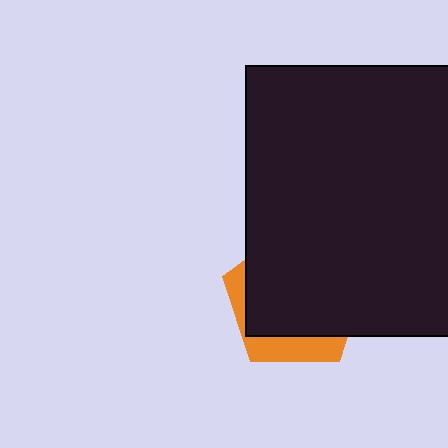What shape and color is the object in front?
The object in front is a black rectangle.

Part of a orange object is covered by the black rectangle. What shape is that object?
It is a pentagon.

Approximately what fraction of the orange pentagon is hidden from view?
Roughly 76% of the orange pentagon is hidden behind the black rectangle.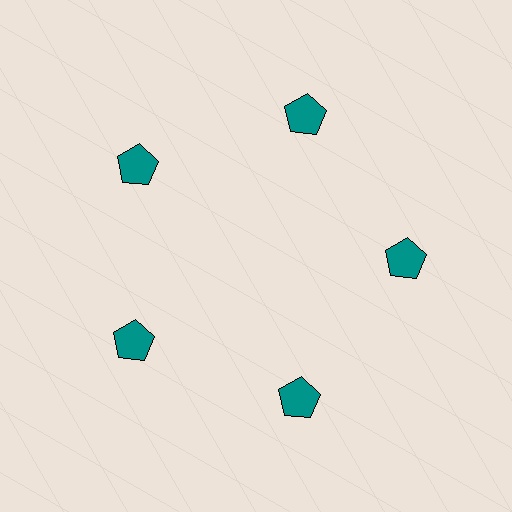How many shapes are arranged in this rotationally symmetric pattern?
There are 5 shapes, arranged in 5 groups of 1.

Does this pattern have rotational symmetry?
Yes, this pattern has 5-fold rotational symmetry. It looks the same after rotating 72 degrees around the center.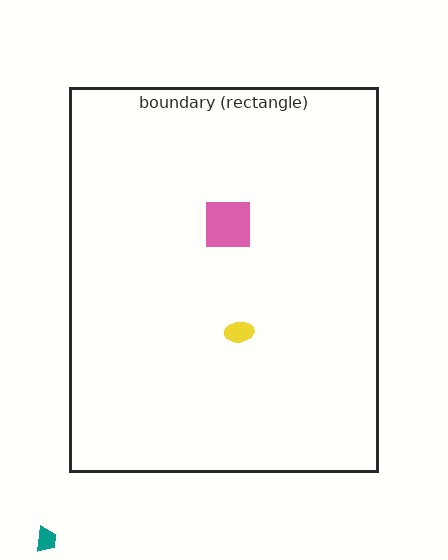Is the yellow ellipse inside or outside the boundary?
Inside.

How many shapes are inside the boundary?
2 inside, 1 outside.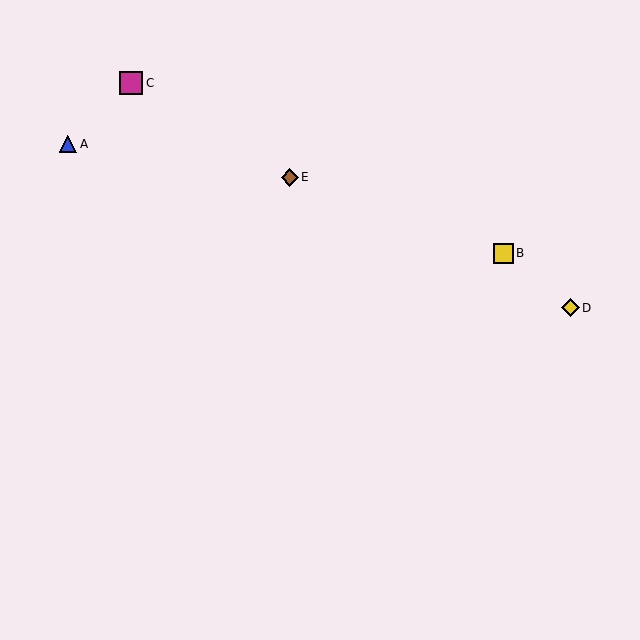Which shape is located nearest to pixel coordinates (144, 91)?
The magenta square (labeled C) at (131, 83) is nearest to that location.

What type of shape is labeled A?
Shape A is a blue triangle.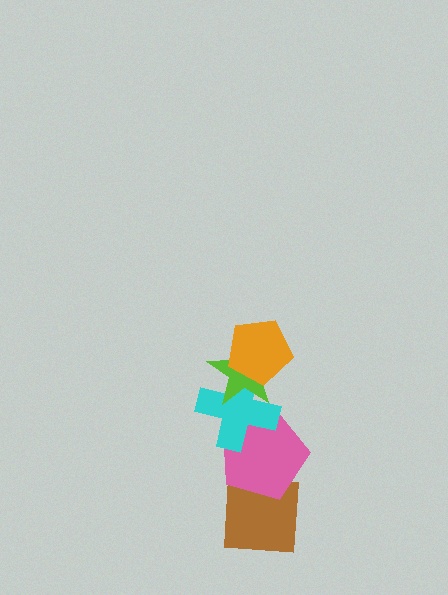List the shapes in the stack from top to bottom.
From top to bottom: the orange pentagon, the lime star, the cyan cross, the pink pentagon, the brown square.